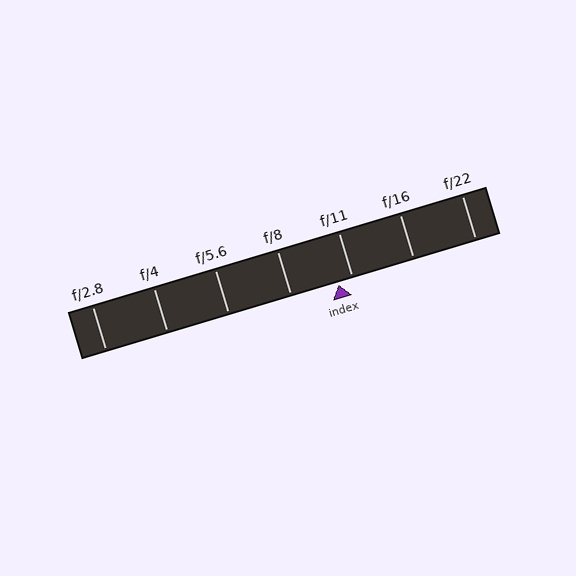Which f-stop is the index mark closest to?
The index mark is closest to f/11.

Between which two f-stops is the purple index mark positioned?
The index mark is between f/8 and f/11.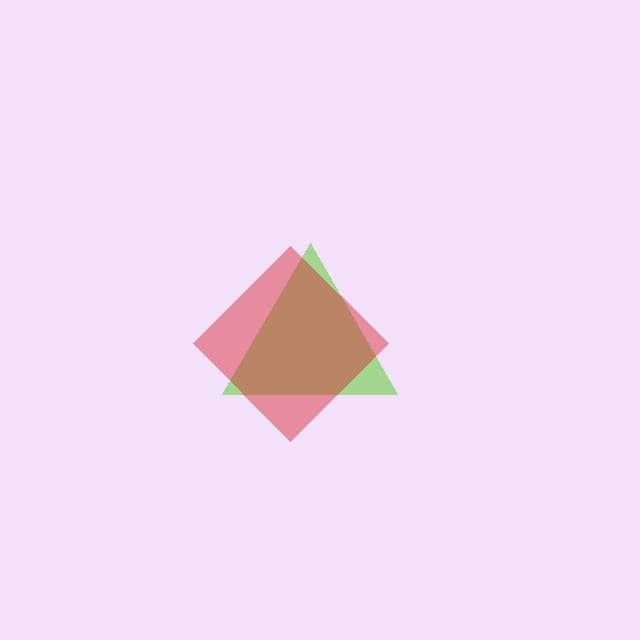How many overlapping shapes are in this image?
There are 2 overlapping shapes in the image.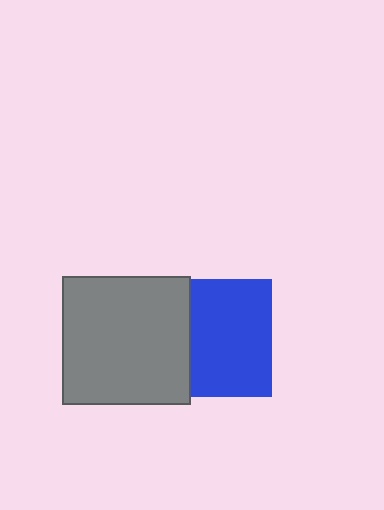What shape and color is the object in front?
The object in front is a gray square.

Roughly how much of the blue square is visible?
Most of it is visible (roughly 68%).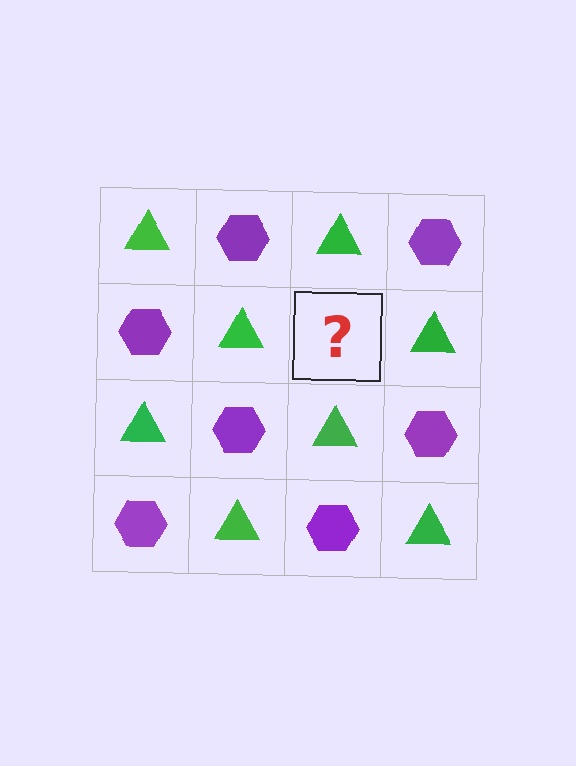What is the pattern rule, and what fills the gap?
The rule is that it alternates green triangle and purple hexagon in a checkerboard pattern. The gap should be filled with a purple hexagon.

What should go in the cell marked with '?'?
The missing cell should contain a purple hexagon.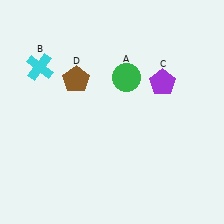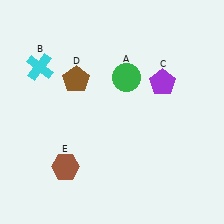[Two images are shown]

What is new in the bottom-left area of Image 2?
A brown hexagon (E) was added in the bottom-left area of Image 2.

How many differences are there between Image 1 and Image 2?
There is 1 difference between the two images.